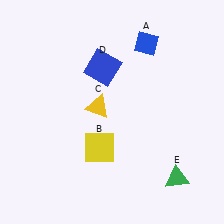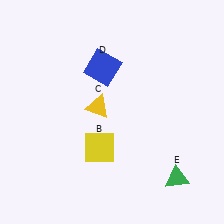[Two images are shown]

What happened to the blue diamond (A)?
The blue diamond (A) was removed in Image 2. It was in the top-right area of Image 1.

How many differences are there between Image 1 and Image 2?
There is 1 difference between the two images.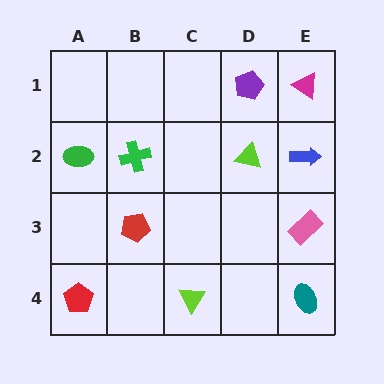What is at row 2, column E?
A blue arrow.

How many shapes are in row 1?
2 shapes.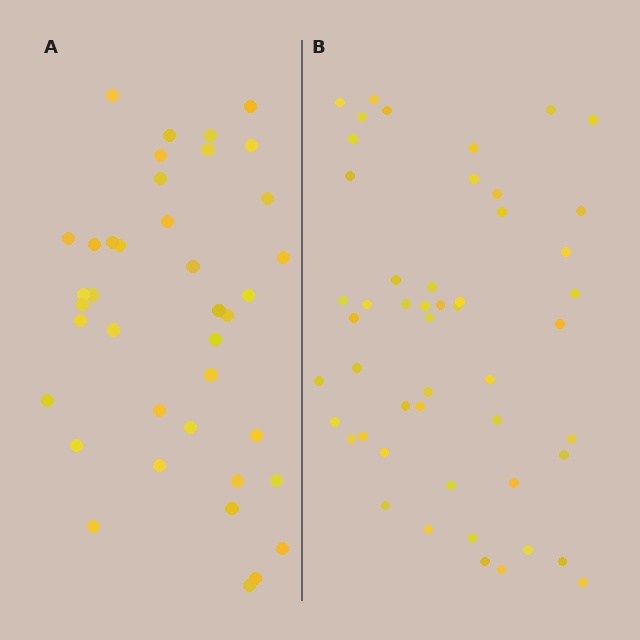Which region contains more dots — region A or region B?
Region B (the right region) has more dots.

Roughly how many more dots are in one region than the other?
Region B has roughly 12 or so more dots than region A.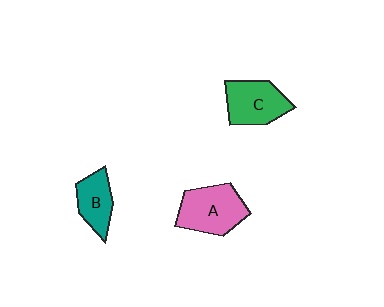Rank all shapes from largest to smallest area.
From largest to smallest: A (pink), C (green), B (teal).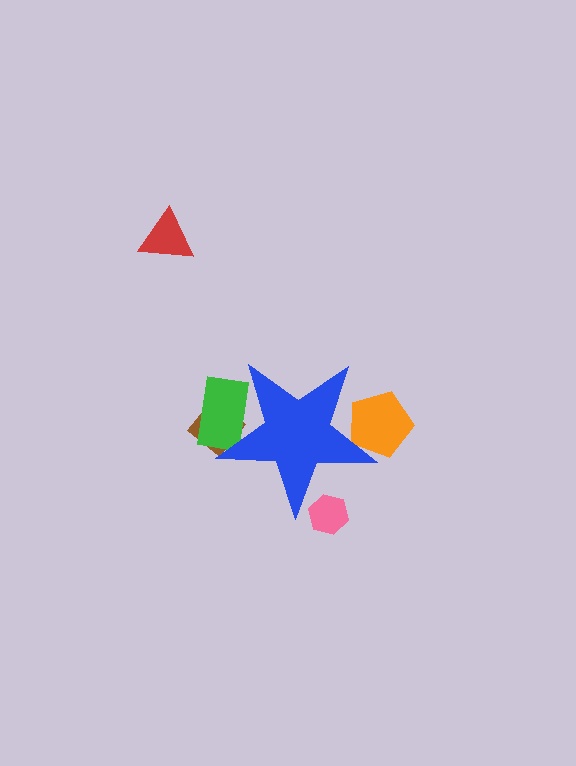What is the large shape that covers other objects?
A blue star.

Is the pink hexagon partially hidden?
Yes, the pink hexagon is partially hidden behind the blue star.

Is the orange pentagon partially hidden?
Yes, the orange pentagon is partially hidden behind the blue star.